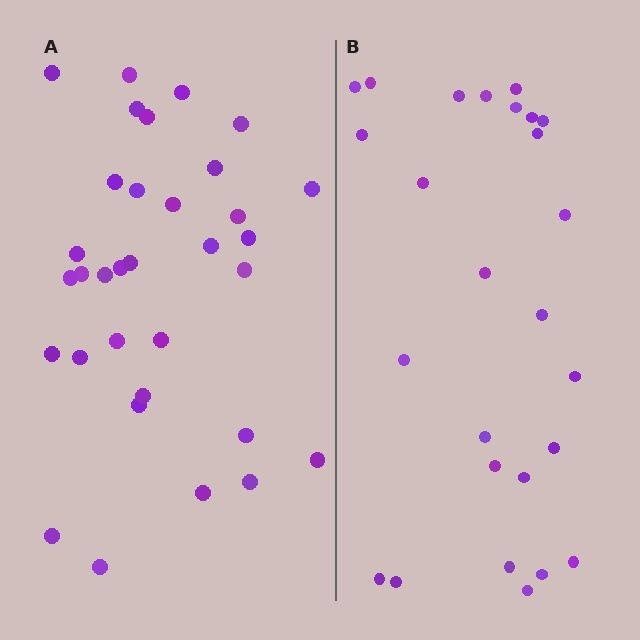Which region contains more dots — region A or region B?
Region A (the left region) has more dots.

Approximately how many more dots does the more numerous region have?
Region A has roughly 8 or so more dots than region B.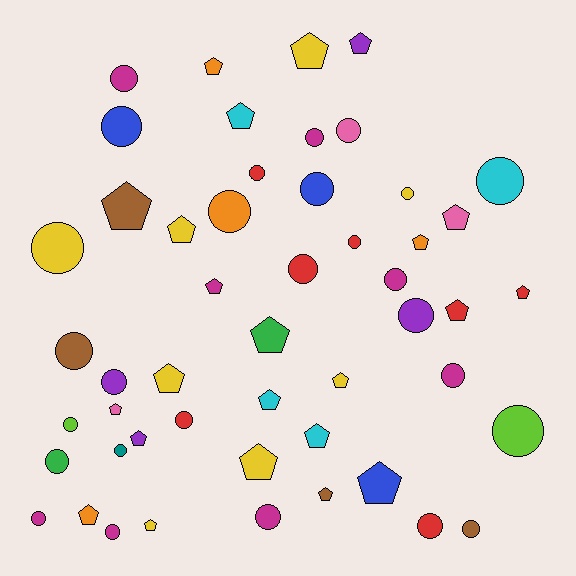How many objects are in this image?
There are 50 objects.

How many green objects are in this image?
There are 2 green objects.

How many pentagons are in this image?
There are 23 pentagons.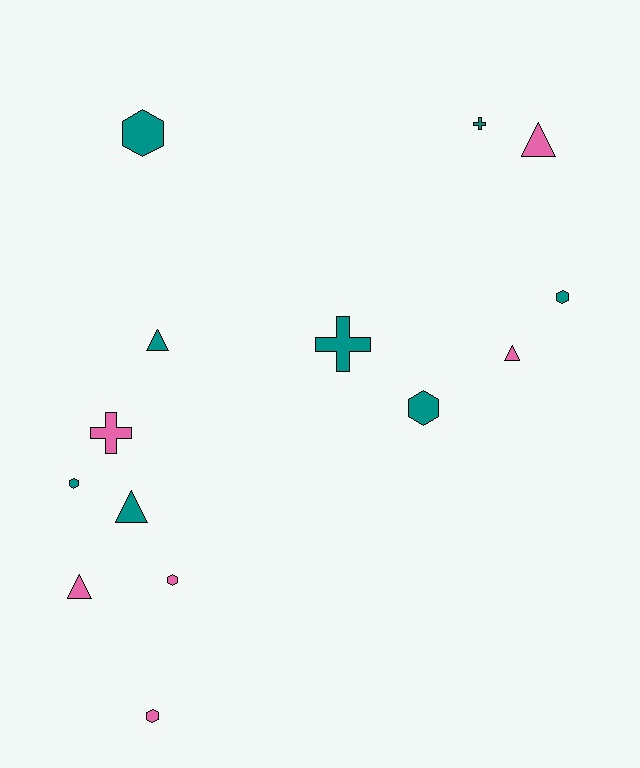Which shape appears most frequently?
Hexagon, with 6 objects.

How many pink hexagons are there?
There are 2 pink hexagons.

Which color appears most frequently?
Teal, with 8 objects.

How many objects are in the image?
There are 14 objects.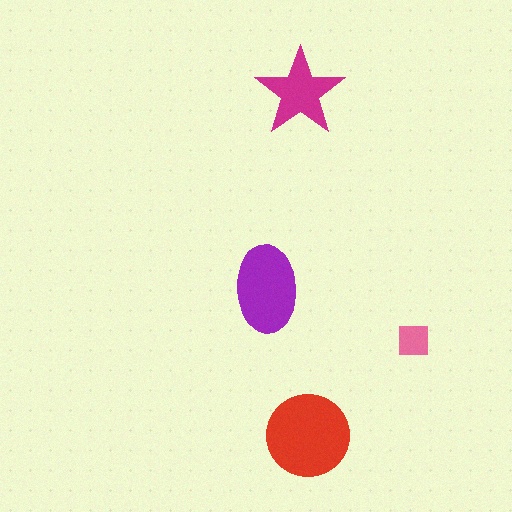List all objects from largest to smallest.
The red circle, the purple ellipse, the magenta star, the pink square.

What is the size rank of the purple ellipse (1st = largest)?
2nd.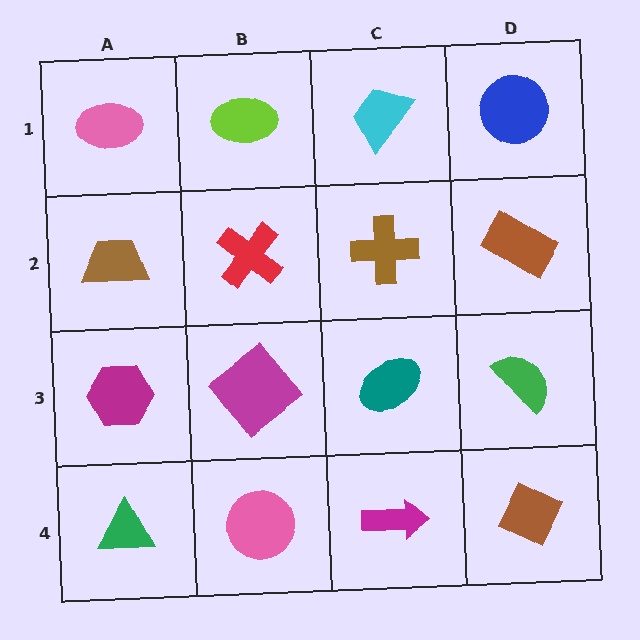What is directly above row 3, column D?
A brown rectangle.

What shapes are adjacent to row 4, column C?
A teal ellipse (row 3, column C), a pink circle (row 4, column B), a brown diamond (row 4, column D).